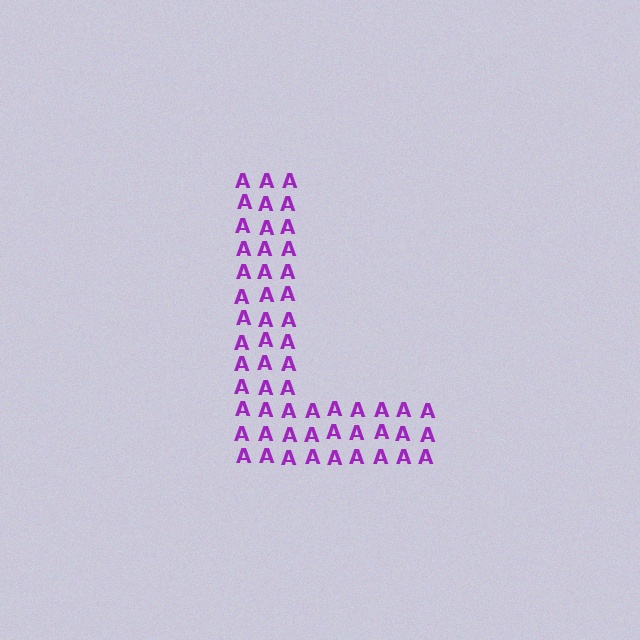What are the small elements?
The small elements are letter A's.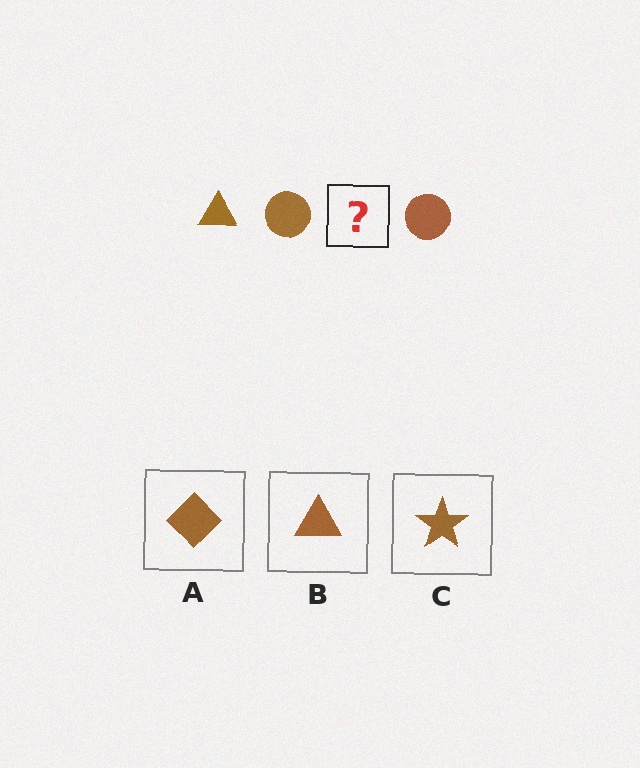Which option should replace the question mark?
Option B.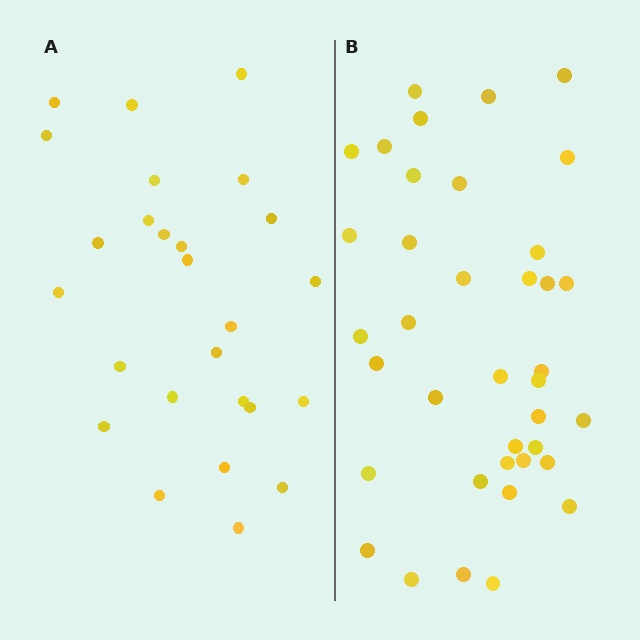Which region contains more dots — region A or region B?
Region B (the right region) has more dots.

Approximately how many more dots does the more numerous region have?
Region B has roughly 12 or so more dots than region A.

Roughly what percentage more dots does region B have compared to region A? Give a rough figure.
About 45% more.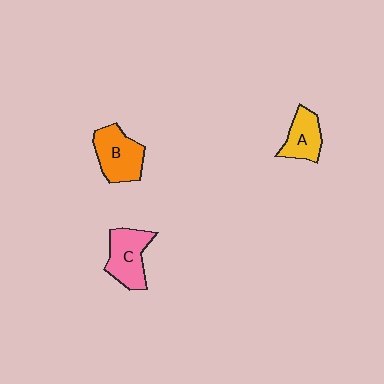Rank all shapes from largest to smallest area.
From largest to smallest: B (orange), C (pink), A (yellow).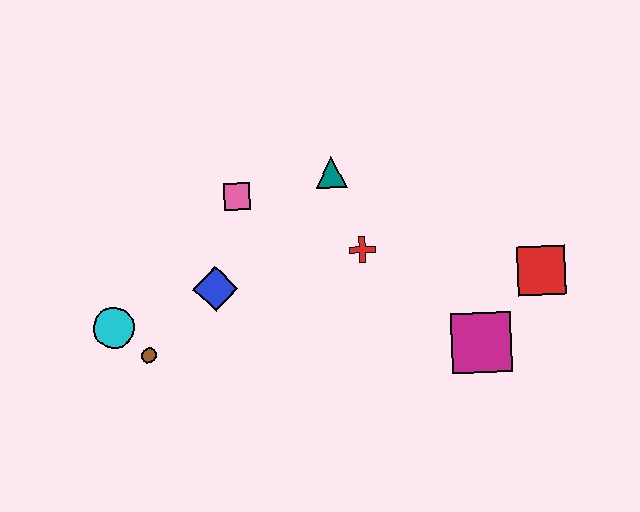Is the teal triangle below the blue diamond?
No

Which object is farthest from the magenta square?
The cyan circle is farthest from the magenta square.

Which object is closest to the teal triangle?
The red cross is closest to the teal triangle.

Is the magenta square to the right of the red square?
No